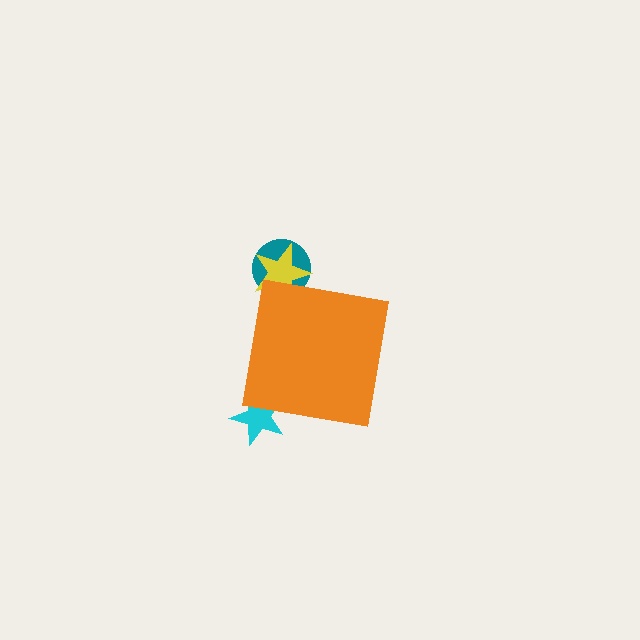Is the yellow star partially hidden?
Yes, the yellow star is partially hidden behind the orange square.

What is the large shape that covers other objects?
An orange square.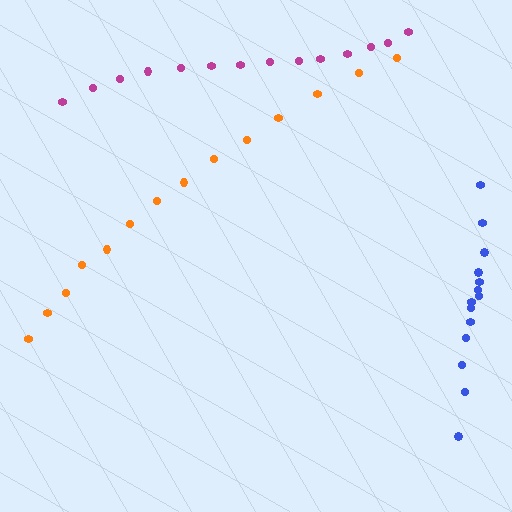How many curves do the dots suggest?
There are 3 distinct paths.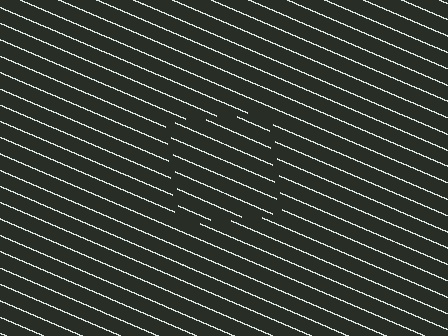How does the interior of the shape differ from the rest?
The interior of the shape contains the same grating, shifted by half a period — the contour is defined by the phase discontinuity where line-ends from the inner and outer gratings abut.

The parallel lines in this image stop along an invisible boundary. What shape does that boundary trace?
An illusory square. The interior of the shape contains the same grating, shifted by half a period — the contour is defined by the phase discontinuity where line-ends from the inner and outer gratings abut.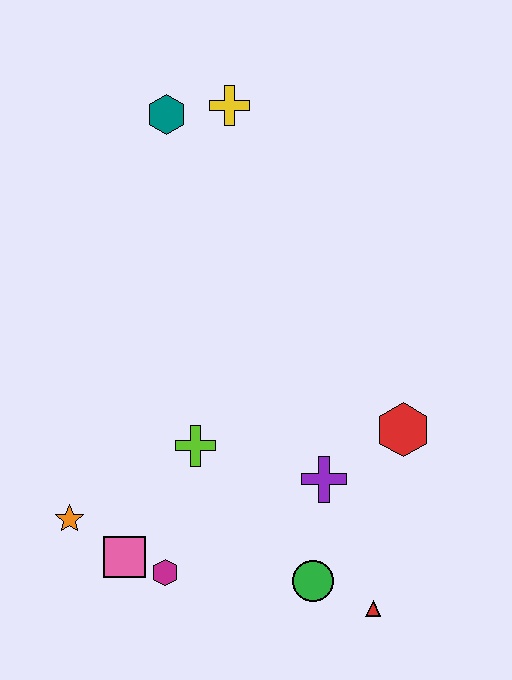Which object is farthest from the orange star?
The yellow cross is farthest from the orange star.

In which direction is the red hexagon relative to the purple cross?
The red hexagon is to the right of the purple cross.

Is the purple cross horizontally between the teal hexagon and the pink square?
No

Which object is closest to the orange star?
The pink square is closest to the orange star.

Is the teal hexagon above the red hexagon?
Yes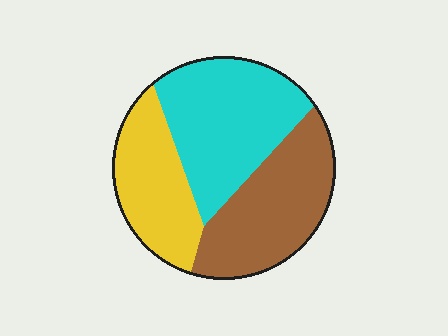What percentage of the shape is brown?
Brown covers roughly 35% of the shape.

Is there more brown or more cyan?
Cyan.